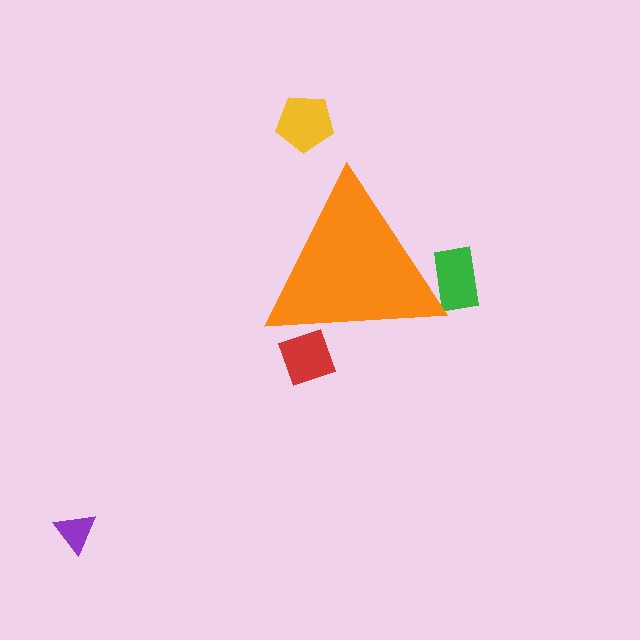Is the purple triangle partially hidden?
No, the purple triangle is fully visible.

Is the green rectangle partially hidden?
Yes, the green rectangle is partially hidden behind the orange triangle.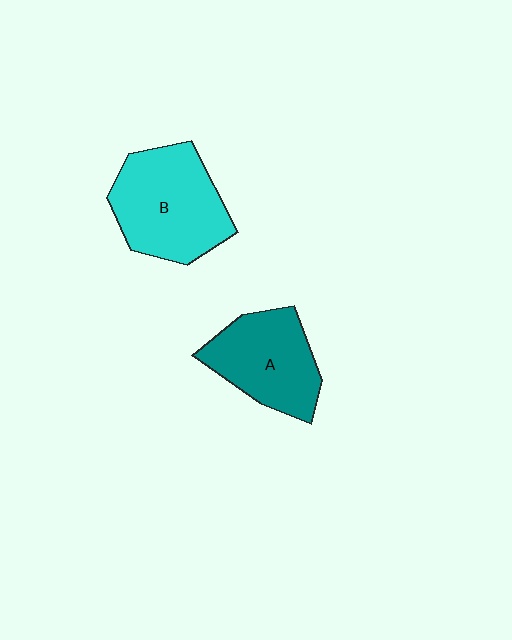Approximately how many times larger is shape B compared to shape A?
Approximately 1.2 times.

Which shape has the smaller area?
Shape A (teal).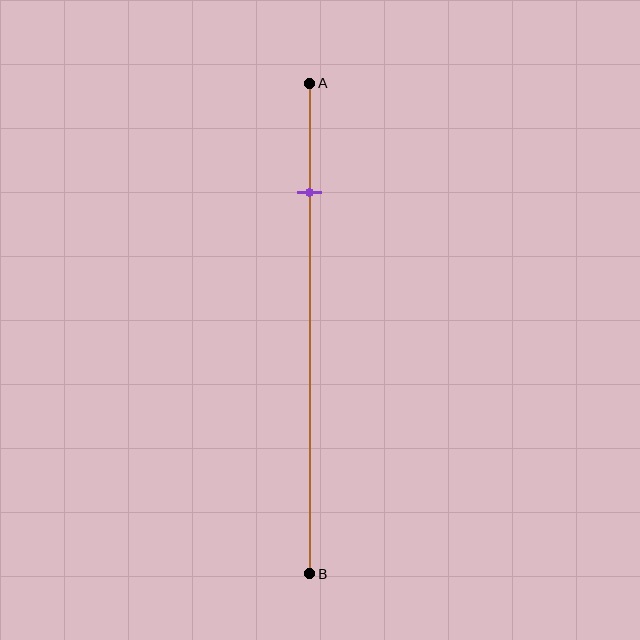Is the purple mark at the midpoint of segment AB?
No, the mark is at about 20% from A, not at the 50% midpoint.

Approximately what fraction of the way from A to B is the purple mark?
The purple mark is approximately 20% of the way from A to B.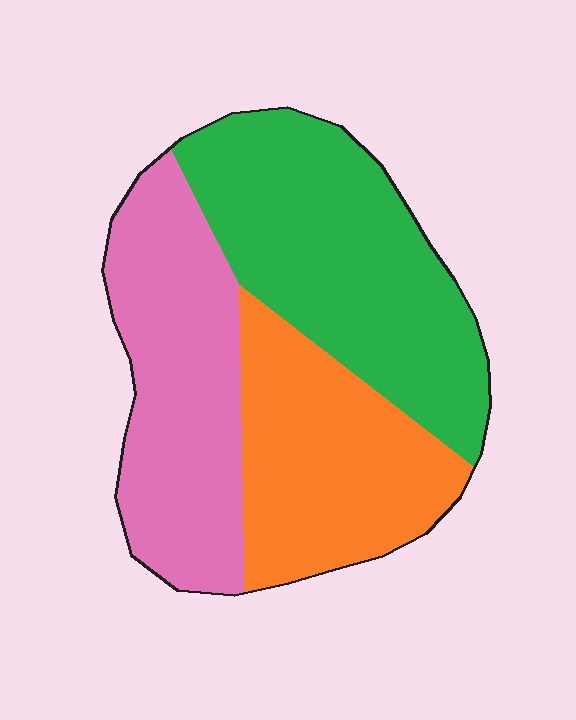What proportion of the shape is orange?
Orange covers 29% of the shape.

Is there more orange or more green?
Green.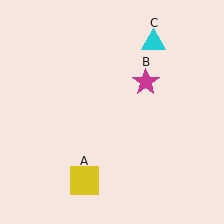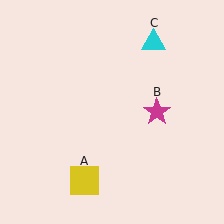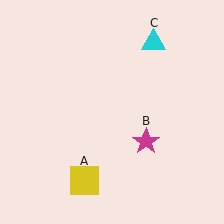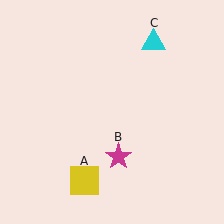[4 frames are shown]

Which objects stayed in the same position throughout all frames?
Yellow square (object A) and cyan triangle (object C) remained stationary.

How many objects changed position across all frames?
1 object changed position: magenta star (object B).